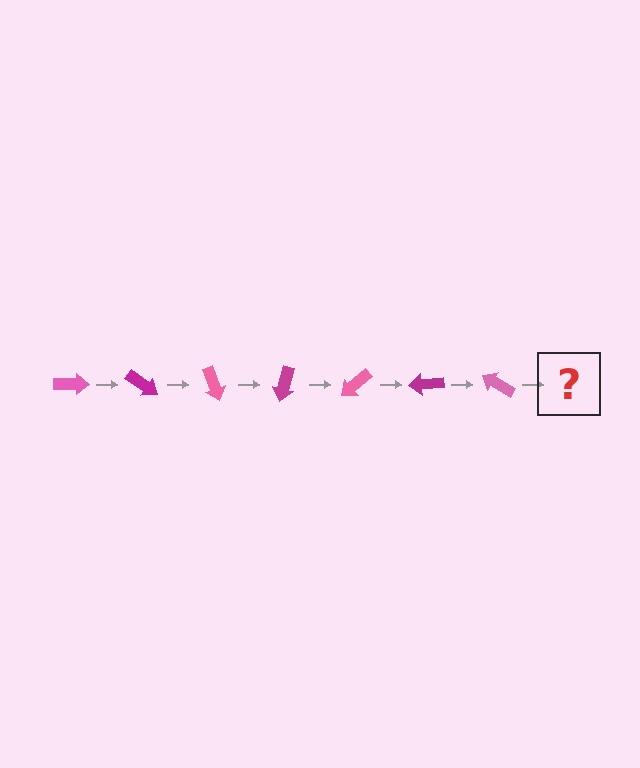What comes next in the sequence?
The next element should be a magenta arrow, rotated 245 degrees from the start.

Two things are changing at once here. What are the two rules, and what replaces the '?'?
The two rules are that it rotates 35 degrees each step and the color cycles through pink and magenta. The '?' should be a magenta arrow, rotated 245 degrees from the start.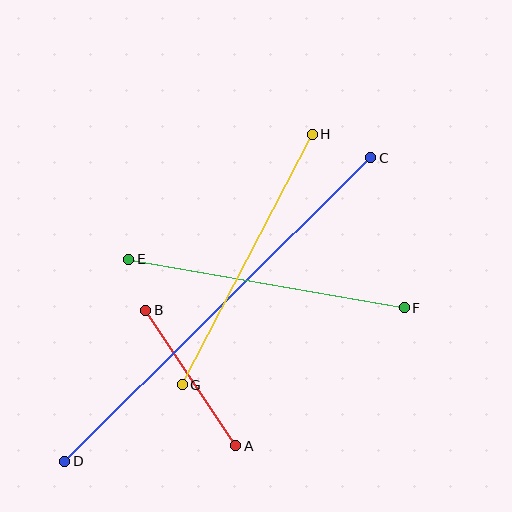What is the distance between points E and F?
The distance is approximately 280 pixels.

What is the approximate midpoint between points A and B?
The midpoint is at approximately (191, 378) pixels.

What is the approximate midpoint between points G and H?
The midpoint is at approximately (247, 259) pixels.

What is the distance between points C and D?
The distance is approximately 431 pixels.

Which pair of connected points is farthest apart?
Points C and D are farthest apart.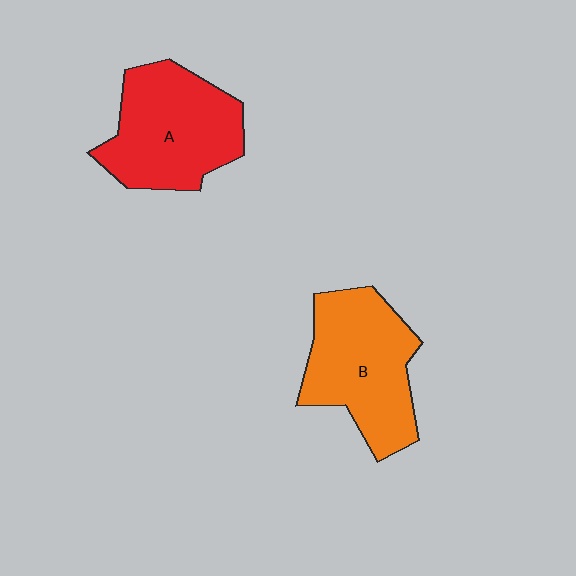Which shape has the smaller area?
Shape B (orange).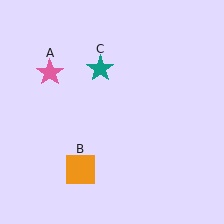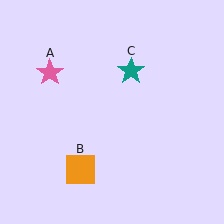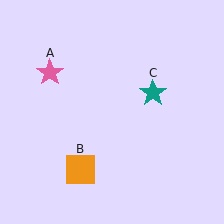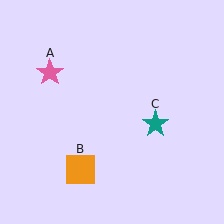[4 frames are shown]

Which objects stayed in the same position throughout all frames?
Pink star (object A) and orange square (object B) remained stationary.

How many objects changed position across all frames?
1 object changed position: teal star (object C).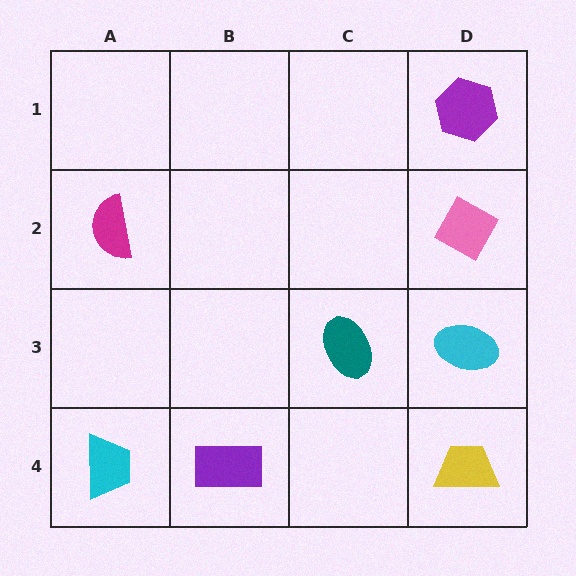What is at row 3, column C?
A teal ellipse.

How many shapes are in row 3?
2 shapes.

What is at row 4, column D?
A yellow trapezoid.